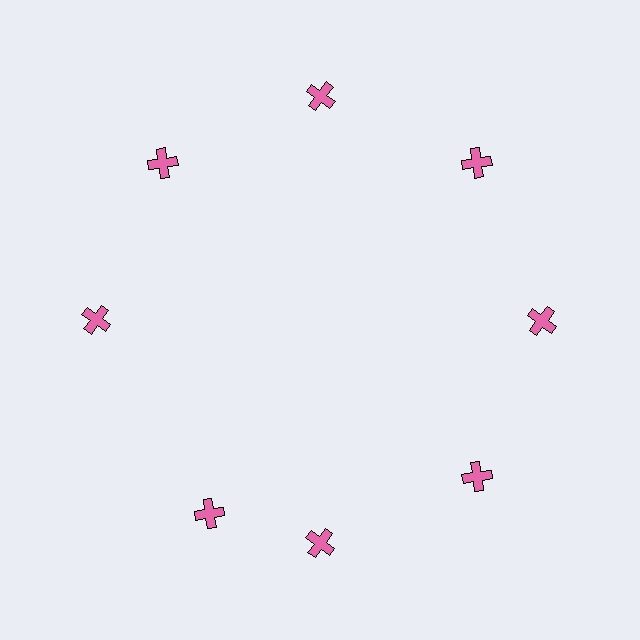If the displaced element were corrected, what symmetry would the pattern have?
It would have 8-fold rotational symmetry — the pattern would map onto itself every 45 degrees.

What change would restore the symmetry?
The symmetry would be restored by rotating it back into even spacing with its neighbors so that all 8 crosses sit at equal angles and equal distance from the center.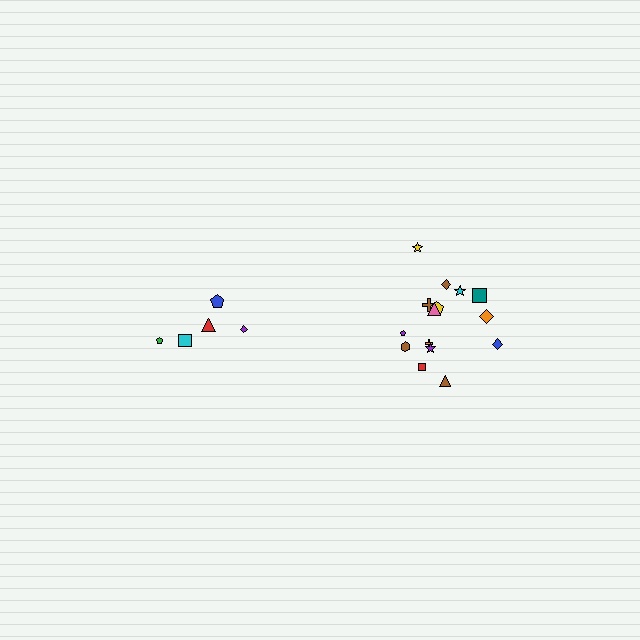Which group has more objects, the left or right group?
The right group.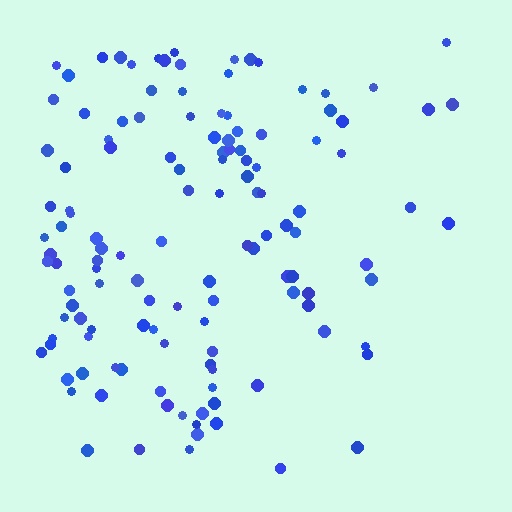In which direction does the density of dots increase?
From right to left, with the left side densest.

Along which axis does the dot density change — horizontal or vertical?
Horizontal.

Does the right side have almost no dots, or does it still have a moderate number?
Still a moderate number, just noticeably fewer than the left.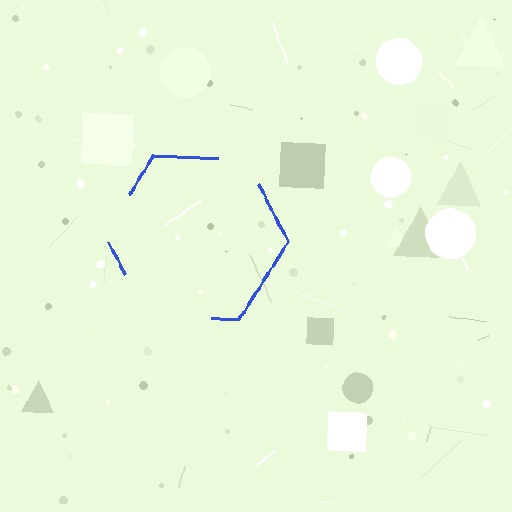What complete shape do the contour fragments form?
The contour fragments form a hexagon.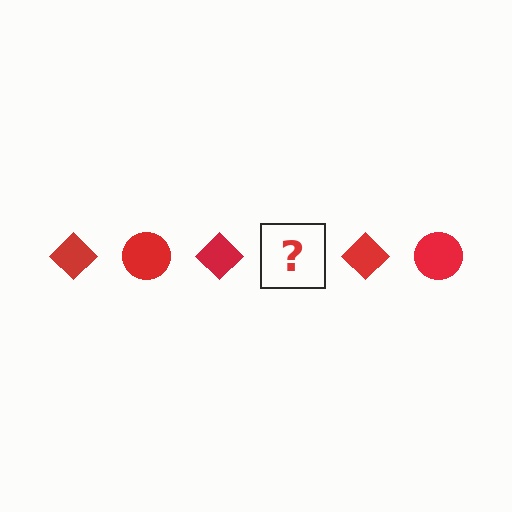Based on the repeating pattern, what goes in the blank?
The blank should be a red circle.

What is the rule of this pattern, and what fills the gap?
The rule is that the pattern cycles through diamond, circle shapes in red. The gap should be filled with a red circle.